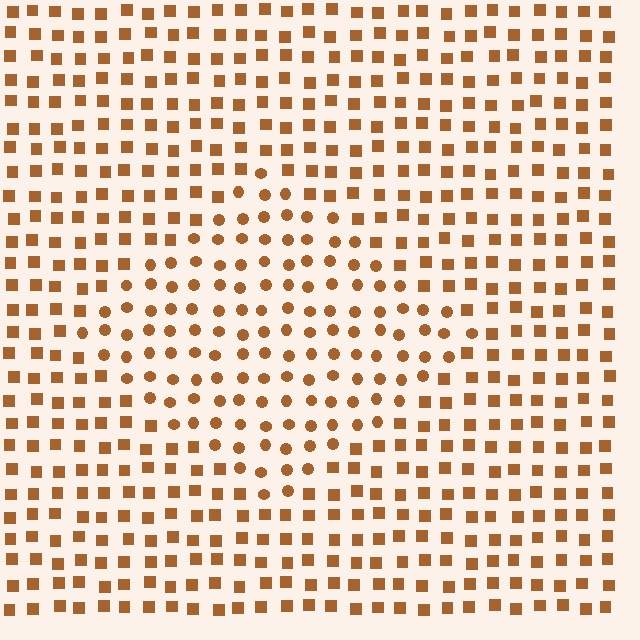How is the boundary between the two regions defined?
The boundary is defined by a change in element shape: circles inside vs. squares outside. All elements share the same color and spacing.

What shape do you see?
I see a diamond.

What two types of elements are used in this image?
The image uses circles inside the diamond region and squares outside it.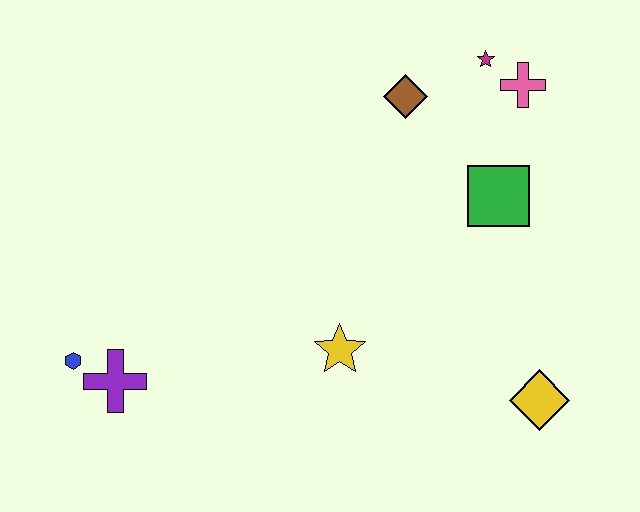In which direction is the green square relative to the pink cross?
The green square is below the pink cross.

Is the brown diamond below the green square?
No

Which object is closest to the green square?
The pink cross is closest to the green square.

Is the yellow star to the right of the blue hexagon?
Yes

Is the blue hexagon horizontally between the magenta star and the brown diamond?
No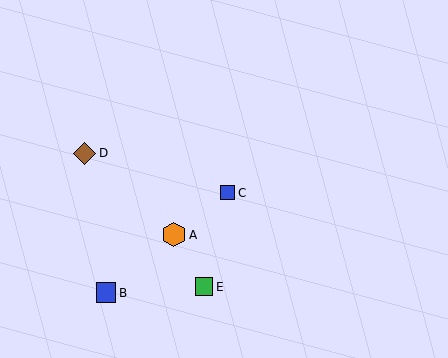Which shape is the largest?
The orange hexagon (labeled A) is the largest.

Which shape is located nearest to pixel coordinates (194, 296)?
The green square (labeled E) at (204, 287) is nearest to that location.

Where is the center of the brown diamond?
The center of the brown diamond is at (85, 153).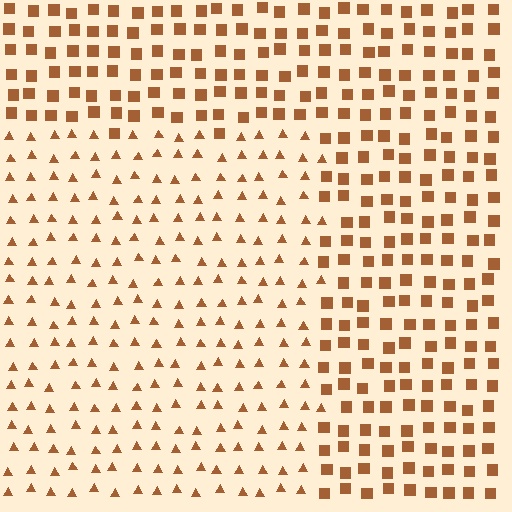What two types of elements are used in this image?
The image uses triangles inside the rectangle region and squares outside it.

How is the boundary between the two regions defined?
The boundary is defined by a change in element shape: triangles inside vs. squares outside. All elements share the same color and spacing.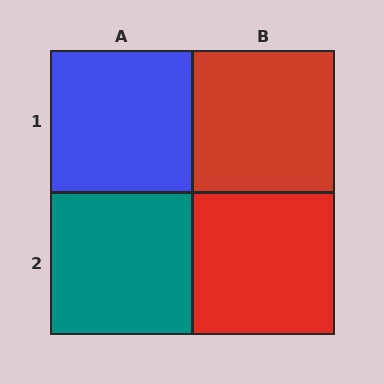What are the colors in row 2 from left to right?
Teal, red.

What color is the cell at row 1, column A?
Blue.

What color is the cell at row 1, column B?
Red.